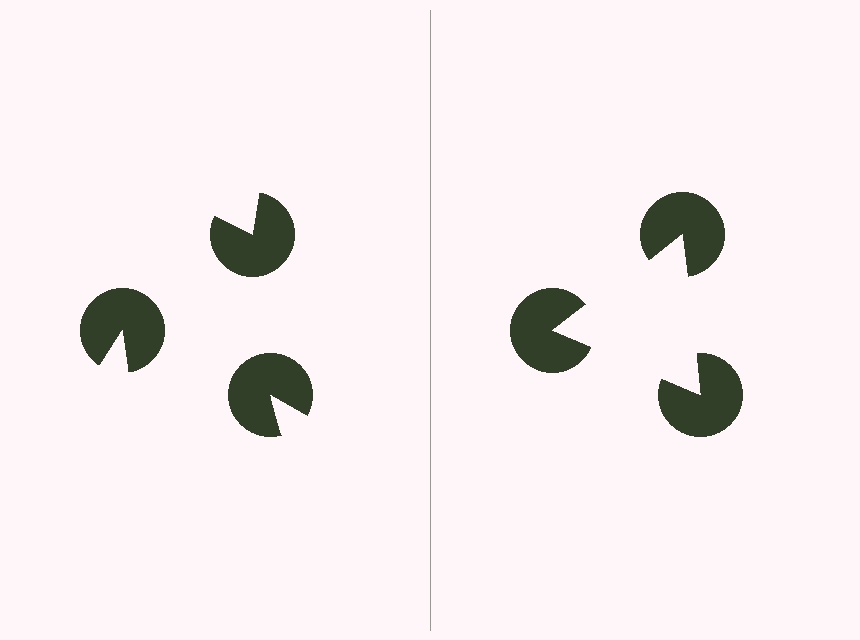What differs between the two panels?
The pac-man discs are positioned identically on both sides; only the wedge orientations differ. On the right they align to a triangle; on the left they are misaligned.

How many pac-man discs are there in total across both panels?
6 — 3 on each side.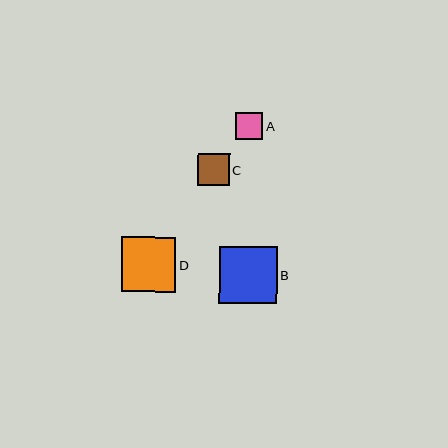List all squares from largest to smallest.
From largest to smallest: B, D, C, A.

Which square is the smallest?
Square A is the smallest with a size of approximately 27 pixels.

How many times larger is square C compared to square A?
Square C is approximately 1.2 times the size of square A.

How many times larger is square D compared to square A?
Square D is approximately 2.0 times the size of square A.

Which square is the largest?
Square B is the largest with a size of approximately 57 pixels.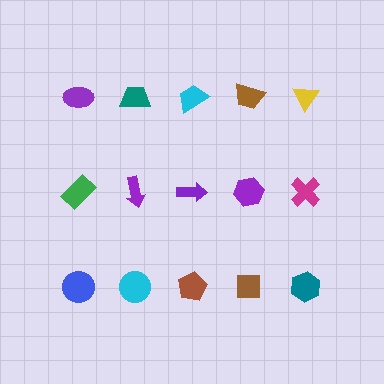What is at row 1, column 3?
A cyan trapezoid.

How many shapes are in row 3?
5 shapes.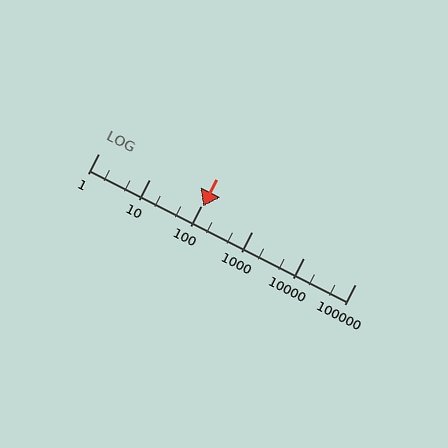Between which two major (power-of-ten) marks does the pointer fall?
The pointer is between 100 and 1000.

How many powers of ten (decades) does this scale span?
The scale spans 5 decades, from 1 to 100000.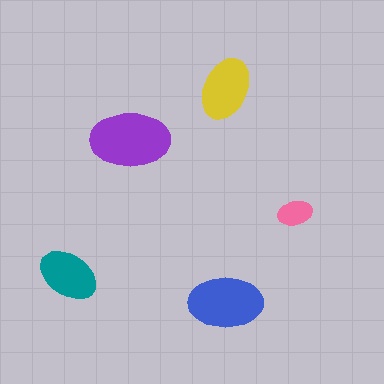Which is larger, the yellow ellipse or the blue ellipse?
The blue one.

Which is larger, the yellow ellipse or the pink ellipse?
The yellow one.